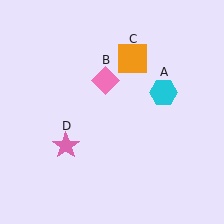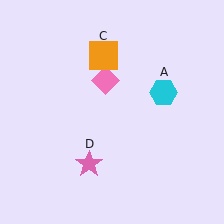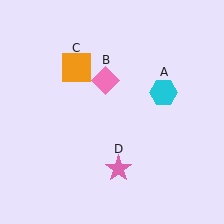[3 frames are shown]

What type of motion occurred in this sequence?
The orange square (object C), pink star (object D) rotated counterclockwise around the center of the scene.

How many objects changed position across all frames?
2 objects changed position: orange square (object C), pink star (object D).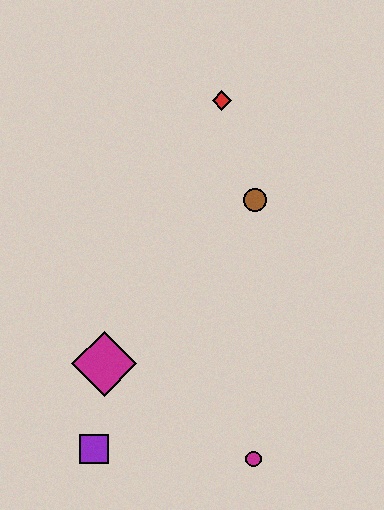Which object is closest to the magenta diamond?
The purple square is closest to the magenta diamond.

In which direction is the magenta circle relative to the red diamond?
The magenta circle is below the red diamond.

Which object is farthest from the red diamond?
The purple square is farthest from the red diamond.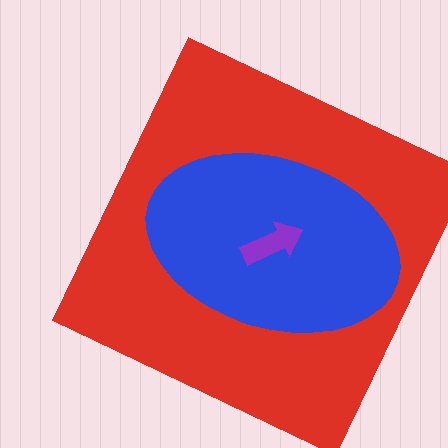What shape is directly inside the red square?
The blue ellipse.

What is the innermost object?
The purple arrow.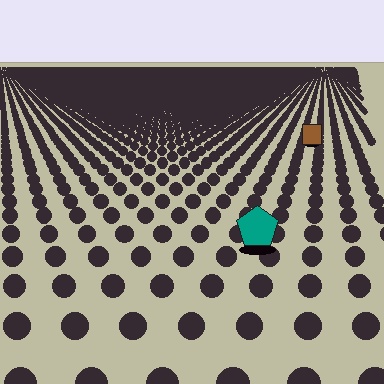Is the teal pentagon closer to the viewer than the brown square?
Yes. The teal pentagon is closer — you can tell from the texture gradient: the ground texture is coarser near it.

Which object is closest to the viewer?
The teal pentagon is closest. The texture marks near it are larger and more spread out.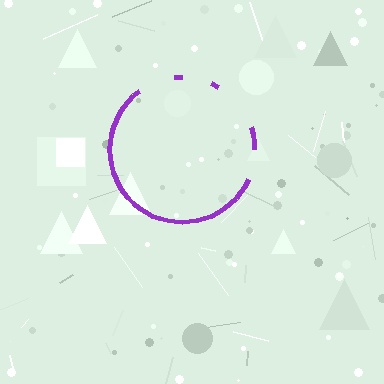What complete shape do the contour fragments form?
The contour fragments form a circle.